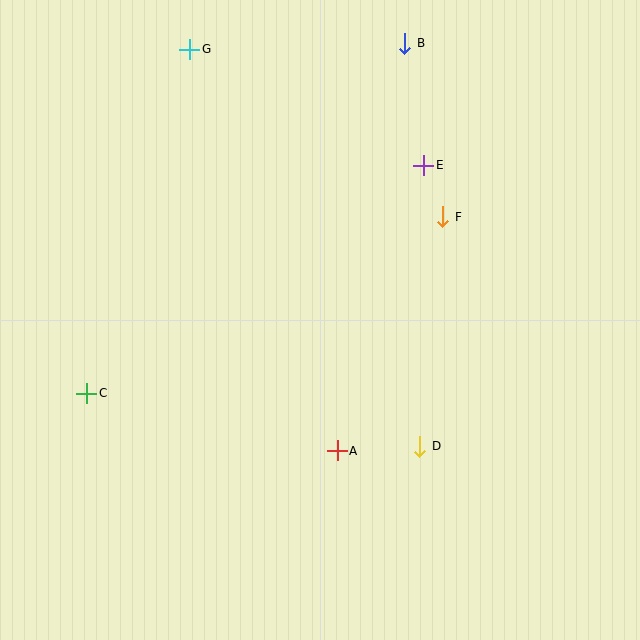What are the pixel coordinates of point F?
Point F is at (443, 217).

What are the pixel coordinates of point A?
Point A is at (337, 451).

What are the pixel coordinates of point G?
Point G is at (190, 49).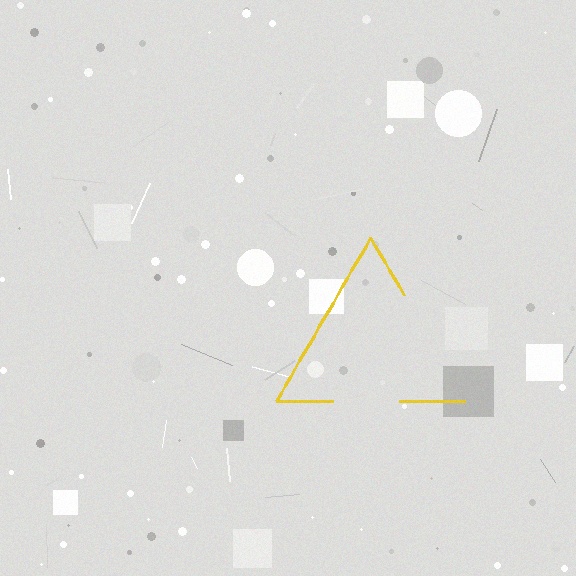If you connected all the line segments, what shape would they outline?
They would outline a triangle.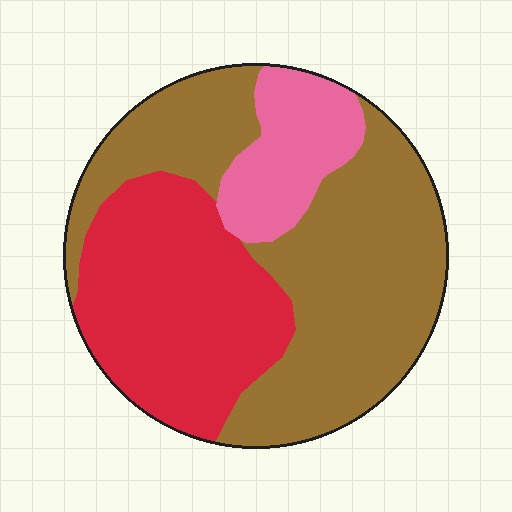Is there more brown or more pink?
Brown.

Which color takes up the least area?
Pink, at roughly 15%.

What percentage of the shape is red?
Red takes up between a quarter and a half of the shape.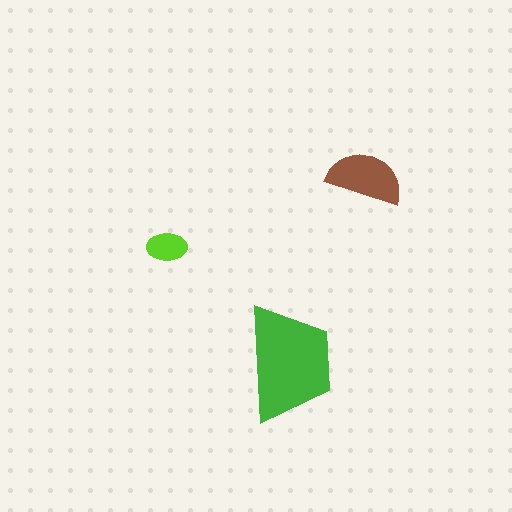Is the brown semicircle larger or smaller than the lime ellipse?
Larger.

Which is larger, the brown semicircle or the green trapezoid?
The green trapezoid.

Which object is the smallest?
The lime ellipse.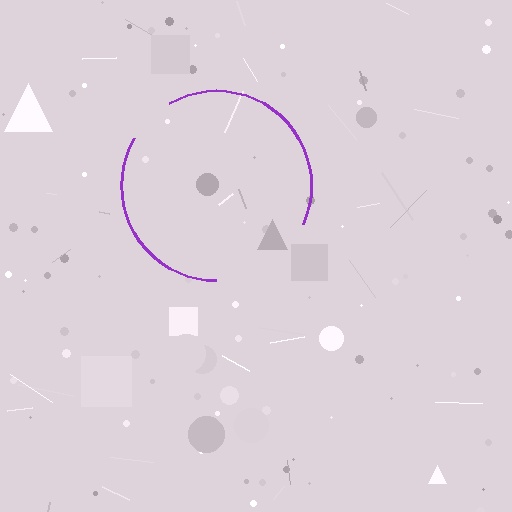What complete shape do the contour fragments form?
The contour fragments form a circle.